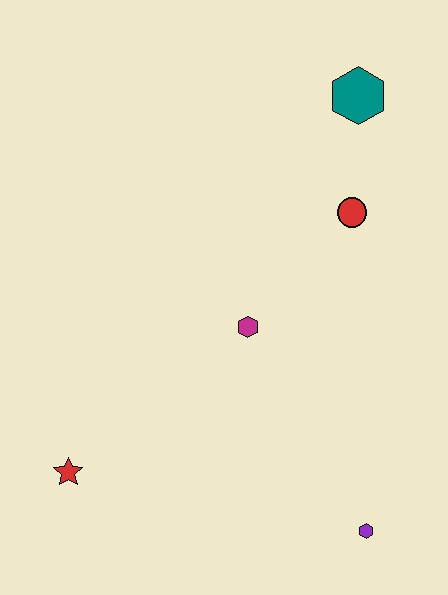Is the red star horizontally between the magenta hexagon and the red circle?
No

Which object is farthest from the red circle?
The red star is farthest from the red circle.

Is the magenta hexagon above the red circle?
No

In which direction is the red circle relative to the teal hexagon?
The red circle is below the teal hexagon.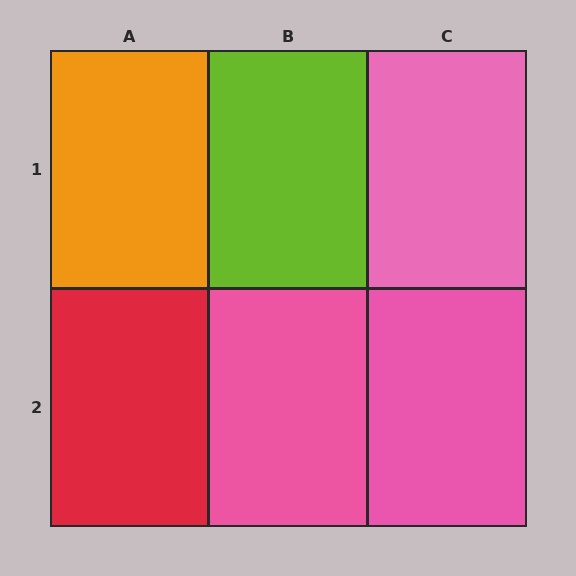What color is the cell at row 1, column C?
Pink.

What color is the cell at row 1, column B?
Lime.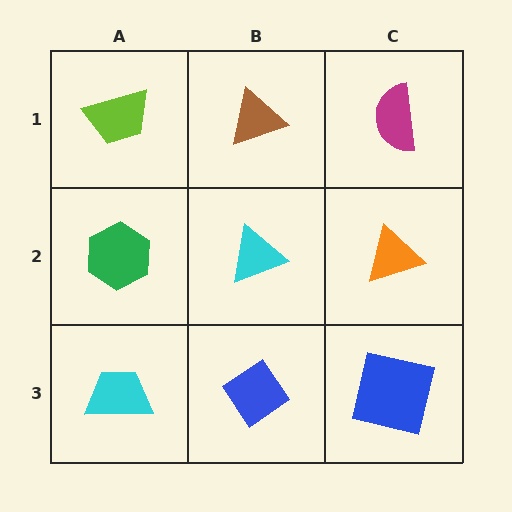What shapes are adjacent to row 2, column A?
A lime trapezoid (row 1, column A), a cyan trapezoid (row 3, column A), a cyan triangle (row 2, column B).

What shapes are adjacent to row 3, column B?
A cyan triangle (row 2, column B), a cyan trapezoid (row 3, column A), a blue square (row 3, column C).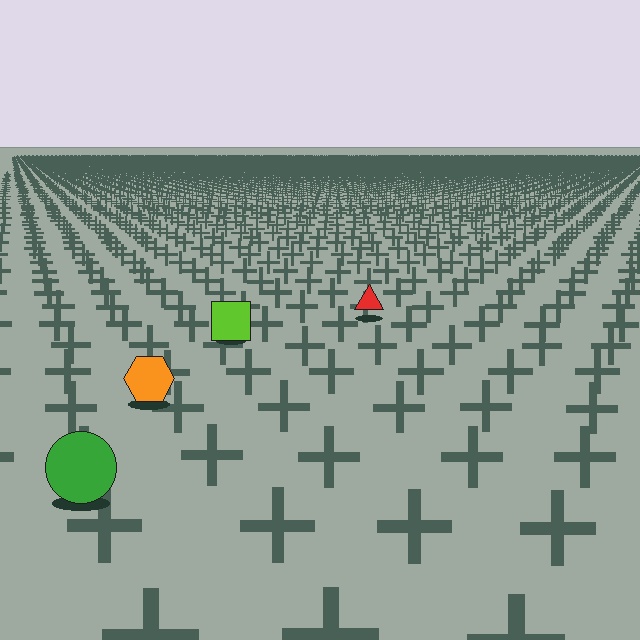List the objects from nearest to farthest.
From nearest to farthest: the green circle, the orange hexagon, the lime square, the red triangle.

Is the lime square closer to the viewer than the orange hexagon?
No. The orange hexagon is closer — you can tell from the texture gradient: the ground texture is coarser near it.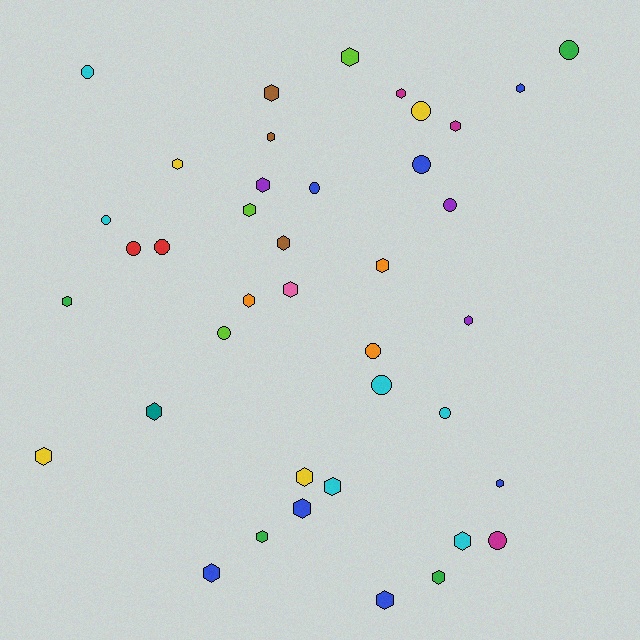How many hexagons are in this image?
There are 26 hexagons.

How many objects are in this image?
There are 40 objects.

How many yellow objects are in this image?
There are 4 yellow objects.